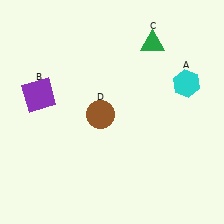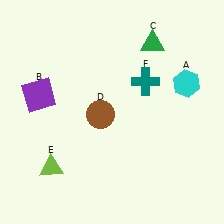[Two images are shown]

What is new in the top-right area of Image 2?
A teal cross (F) was added in the top-right area of Image 2.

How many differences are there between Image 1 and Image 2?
There are 2 differences between the two images.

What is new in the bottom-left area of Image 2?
A lime triangle (E) was added in the bottom-left area of Image 2.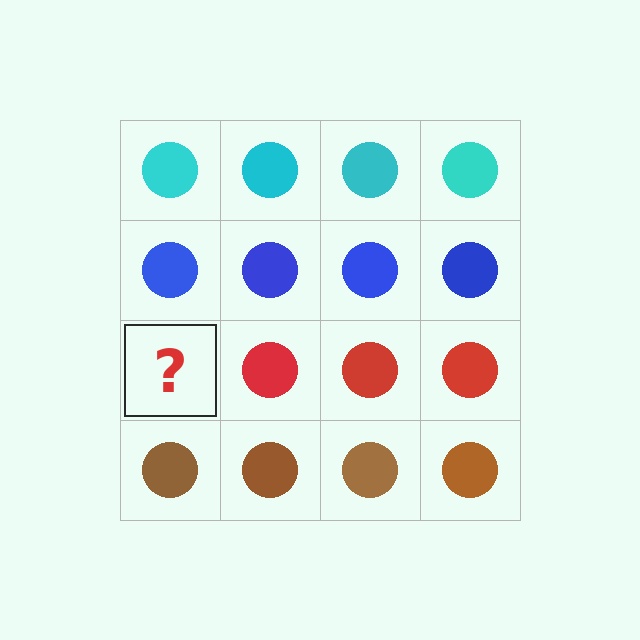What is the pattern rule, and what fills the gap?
The rule is that each row has a consistent color. The gap should be filled with a red circle.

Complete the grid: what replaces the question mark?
The question mark should be replaced with a red circle.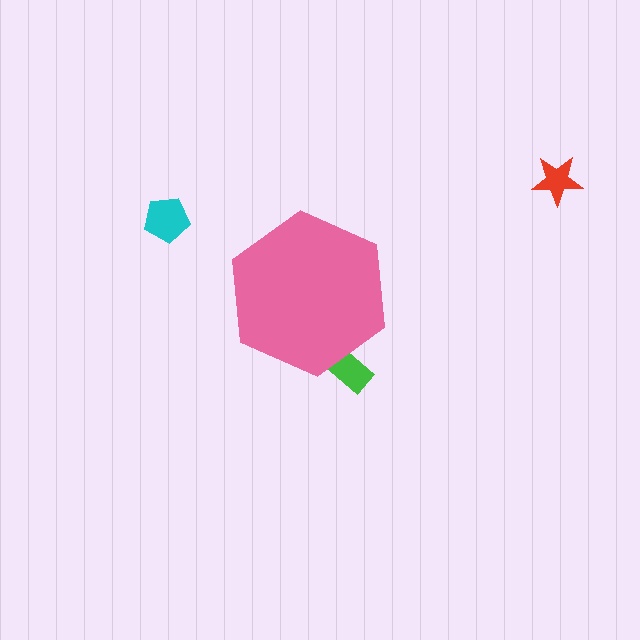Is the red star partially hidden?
No, the red star is fully visible.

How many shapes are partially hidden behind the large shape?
1 shape is partially hidden.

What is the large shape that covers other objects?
A pink hexagon.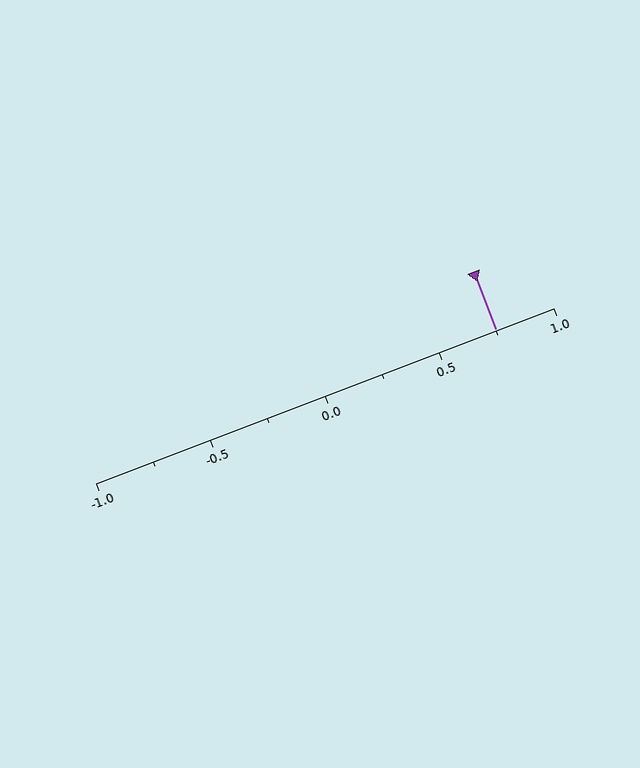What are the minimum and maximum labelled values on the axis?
The axis runs from -1.0 to 1.0.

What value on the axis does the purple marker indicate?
The marker indicates approximately 0.75.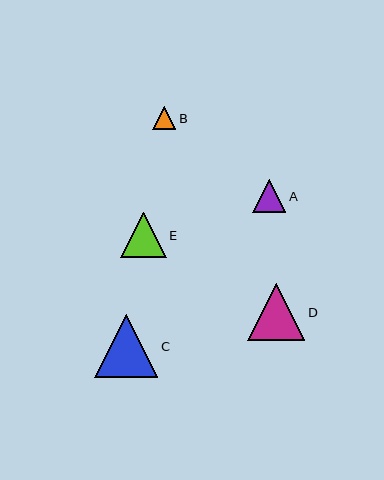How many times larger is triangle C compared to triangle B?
Triangle C is approximately 2.7 times the size of triangle B.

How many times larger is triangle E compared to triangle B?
Triangle E is approximately 2.0 times the size of triangle B.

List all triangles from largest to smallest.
From largest to smallest: C, D, E, A, B.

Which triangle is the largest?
Triangle C is the largest with a size of approximately 63 pixels.